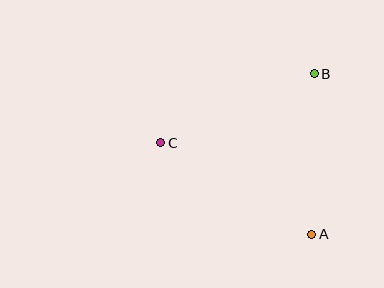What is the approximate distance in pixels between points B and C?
The distance between B and C is approximately 168 pixels.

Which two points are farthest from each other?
Points A and C are farthest from each other.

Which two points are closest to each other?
Points A and B are closest to each other.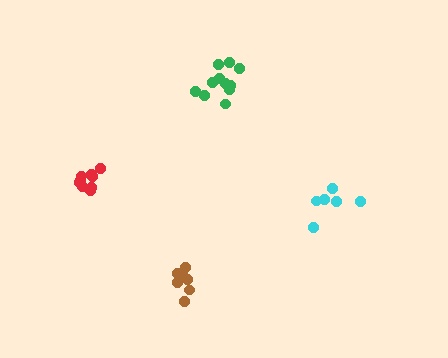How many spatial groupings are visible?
There are 4 spatial groupings.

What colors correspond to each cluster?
The clusters are colored: cyan, brown, red, green.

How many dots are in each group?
Group 1: 6 dots, Group 2: 8 dots, Group 3: 9 dots, Group 4: 11 dots (34 total).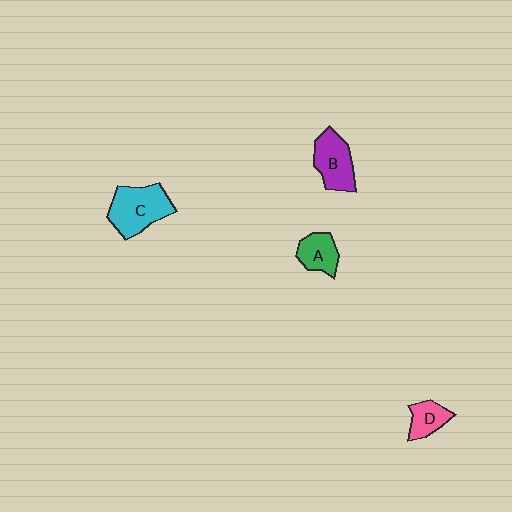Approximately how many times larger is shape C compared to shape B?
Approximately 1.3 times.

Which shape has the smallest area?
Shape D (pink).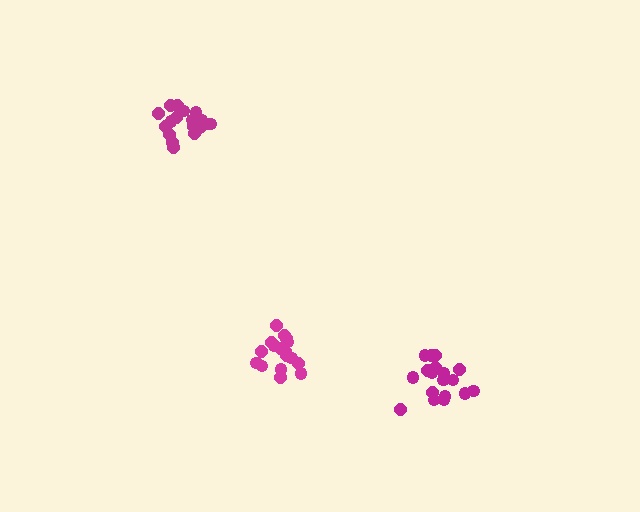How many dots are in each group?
Group 1: 19 dots, Group 2: 17 dots, Group 3: 18 dots (54 total).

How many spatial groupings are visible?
There are 3 spatial groupings.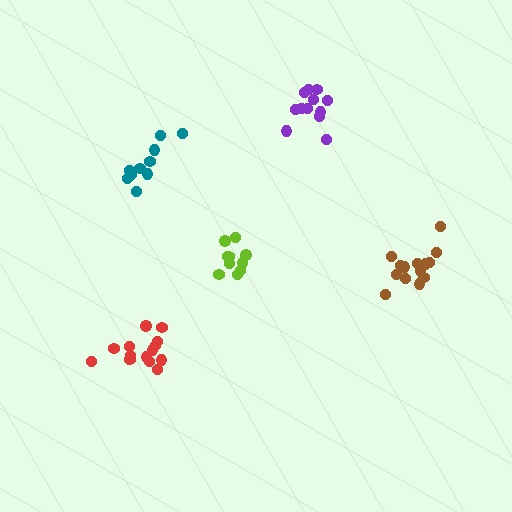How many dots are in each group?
Group 1: 11 dots, Group 2: 15 dots, Group 3: 12 dots, Group 4: 10 dots, Group 5: 14 dots (62 total).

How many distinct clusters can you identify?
There are 5 distinct clusters.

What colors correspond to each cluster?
The clusters are colored: teal, red, purple, lime, brown.